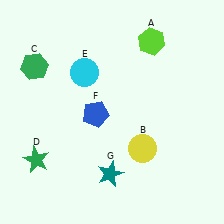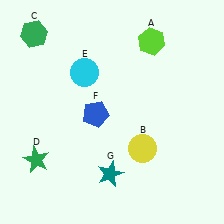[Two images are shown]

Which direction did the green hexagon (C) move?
The green hexagon (C) moved up.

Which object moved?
The green hexagon (C) moved up.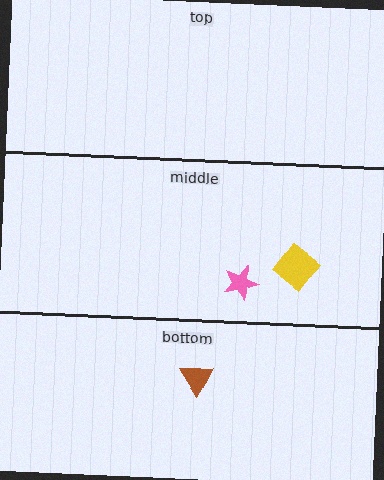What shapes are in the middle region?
The pink star, the yellow diamond.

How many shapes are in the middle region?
2.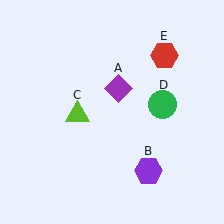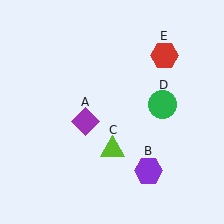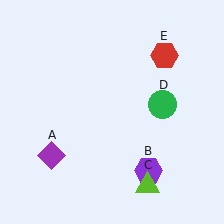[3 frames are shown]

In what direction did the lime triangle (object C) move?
The lime triangle (object C) moved down and to the right.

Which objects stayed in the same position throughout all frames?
Purple hexagon (object B) and green circle (object D) and red hexagon (object E) remained stationary.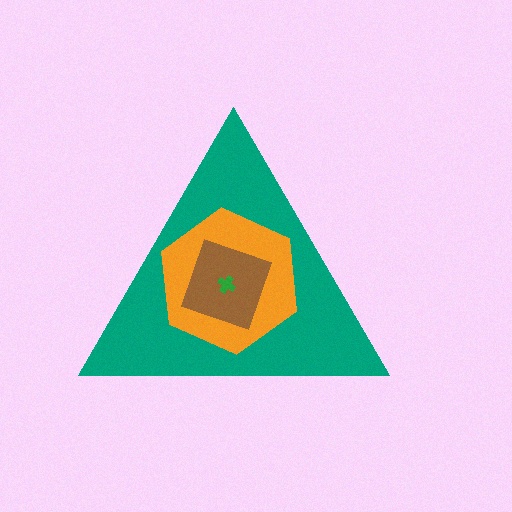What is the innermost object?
The green cross.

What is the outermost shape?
The teal triangle.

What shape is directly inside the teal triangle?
The orange hexagon.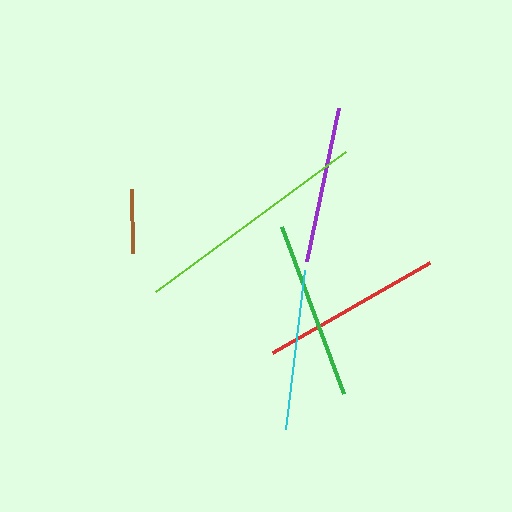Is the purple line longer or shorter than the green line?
The green line is longer than the purple line.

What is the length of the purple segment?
The purple segment is approximately 156 pixels long.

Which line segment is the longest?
The lime line is the longest at approximately 236 pixels.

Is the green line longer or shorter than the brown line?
The green line is longer than the brown line.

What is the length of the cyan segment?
The cyan segment is approximately 160 pixels long.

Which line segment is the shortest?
The brown line is the shortest at approximately 64 pixels.